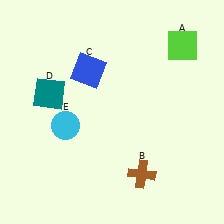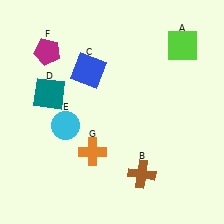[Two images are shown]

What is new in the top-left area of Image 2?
A magenta pentagon (F) was added in the top-left area of Image 2.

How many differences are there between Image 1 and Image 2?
There are 2 differences between the two images.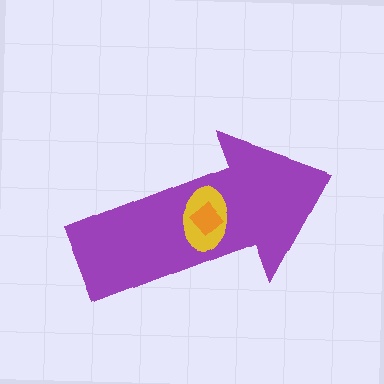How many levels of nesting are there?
3.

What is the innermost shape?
The orange diamond.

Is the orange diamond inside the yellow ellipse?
Yes.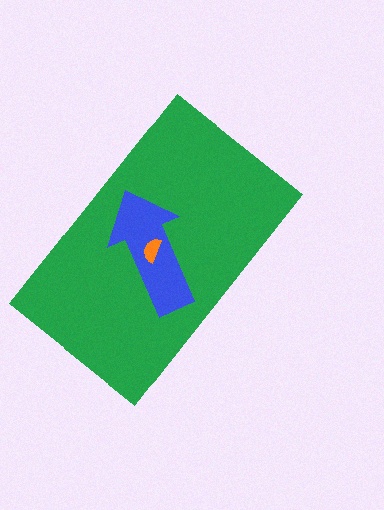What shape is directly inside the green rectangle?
The blue arrow.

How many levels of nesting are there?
3.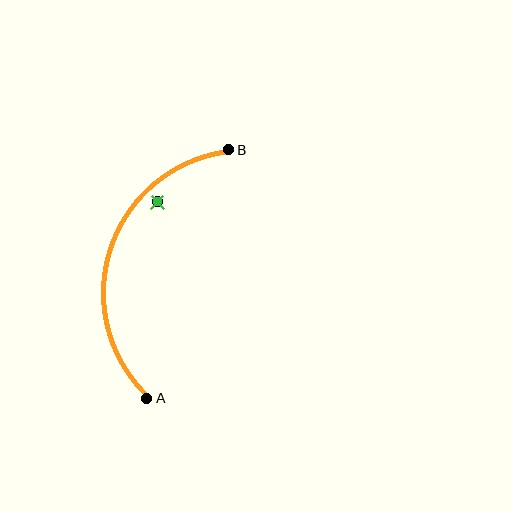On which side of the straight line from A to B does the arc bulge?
The arc bulges to the left of the straight line connecting A and B.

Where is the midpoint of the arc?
The arc midpoint is the point on the curve farthest from the straight line joining A and B. It sits to the left of that line.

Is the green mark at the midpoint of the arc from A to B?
No — the green mark does not lie on the arc at all. It sits slightly inside the curve.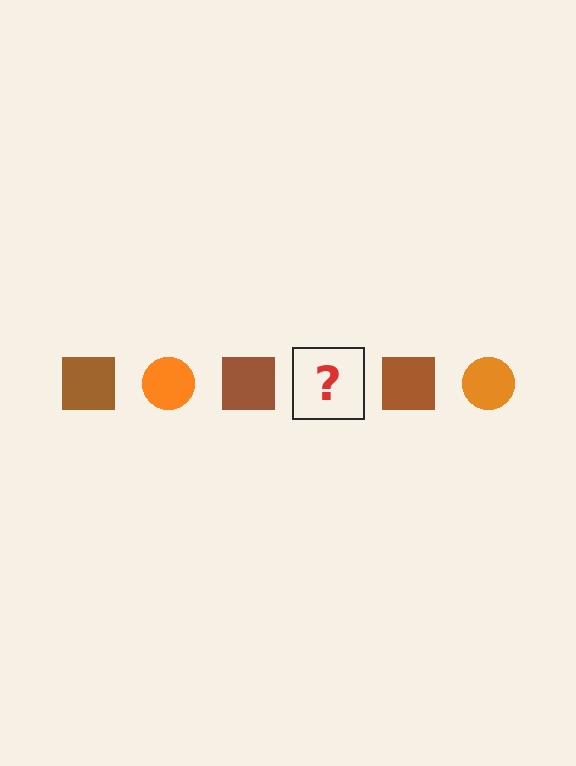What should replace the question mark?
The question mark should be replaced with an orange circle.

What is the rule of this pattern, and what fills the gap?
The rule is that the pattern alternates between brown square and orange circle. The gap should be filled with an orange circle.